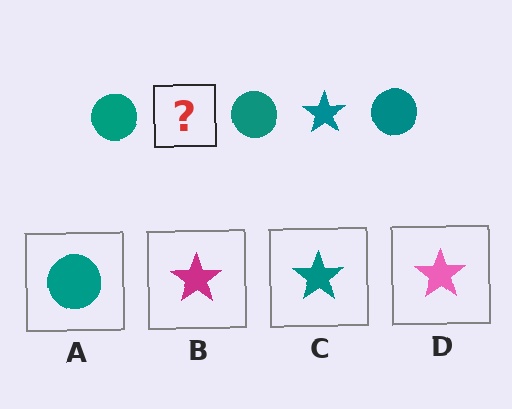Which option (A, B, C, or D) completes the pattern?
C.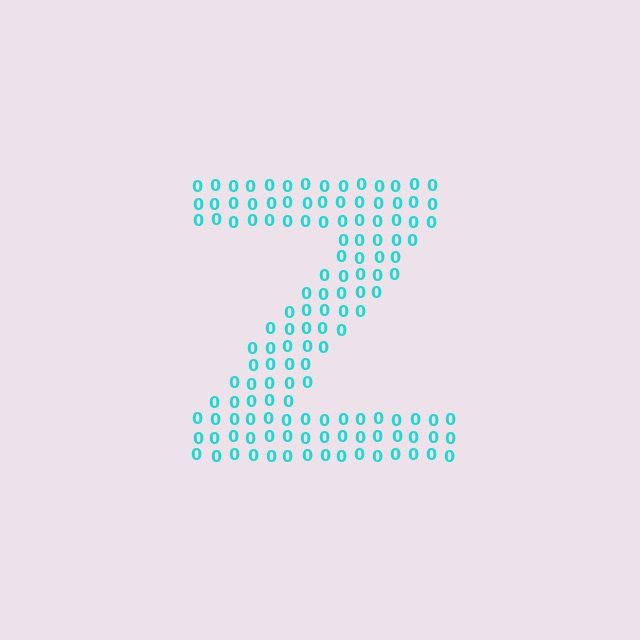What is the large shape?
The large shape is the letter Z.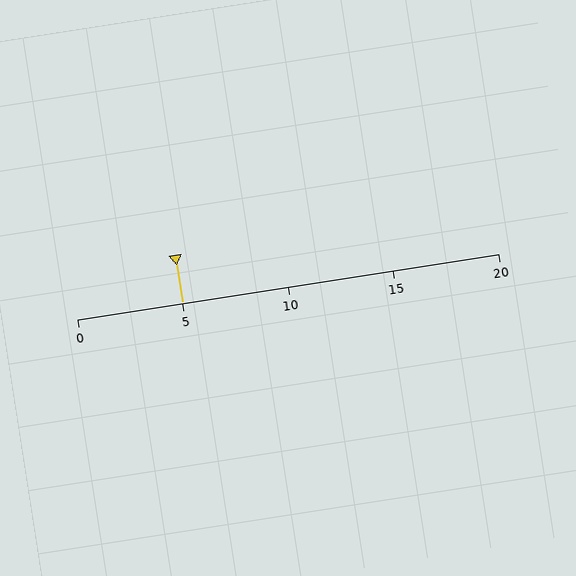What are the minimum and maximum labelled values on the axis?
The axis runs from 0 to 20.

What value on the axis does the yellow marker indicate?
The marker indicates approximately 5.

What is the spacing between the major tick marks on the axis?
The major ticks are spaced 5 apart.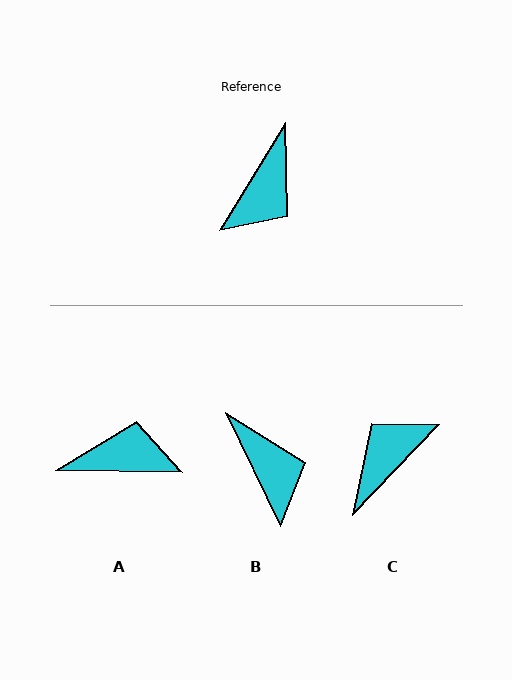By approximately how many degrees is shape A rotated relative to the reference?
Approximately 120 degrees counter-clockwise.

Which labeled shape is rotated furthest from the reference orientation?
C, about 168 degrees away.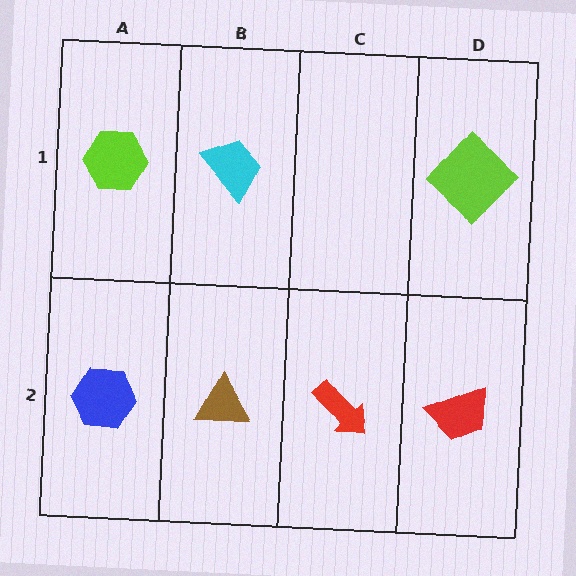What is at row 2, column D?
A red trapezoid.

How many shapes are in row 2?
4 shapes.